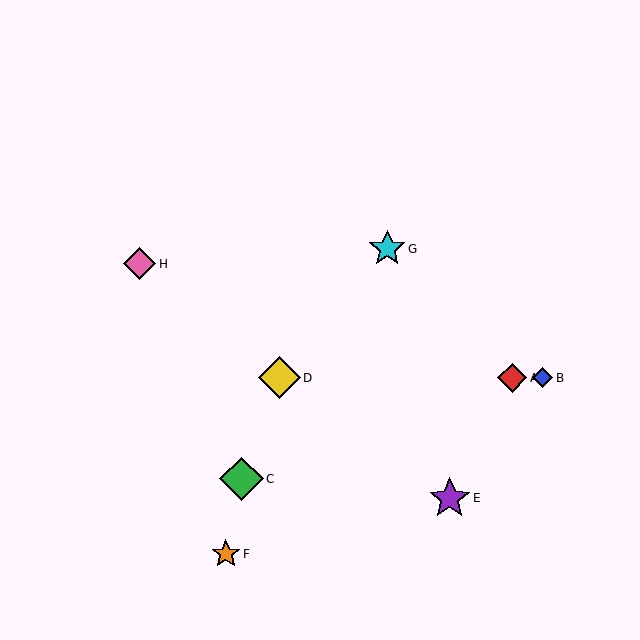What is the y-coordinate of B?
Object B is at y≈378.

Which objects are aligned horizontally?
Objects A, B, D are aligned horizontally.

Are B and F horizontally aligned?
No, B is at y≈378 and F is at y≈554.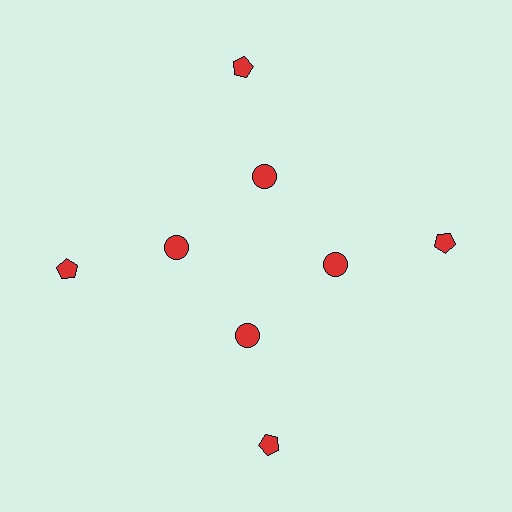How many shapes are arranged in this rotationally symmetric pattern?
There are 8 shapes, arranged in 4 groups of 2.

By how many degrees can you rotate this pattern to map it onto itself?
The pattern maps onto itself every 90 degrees of rotation.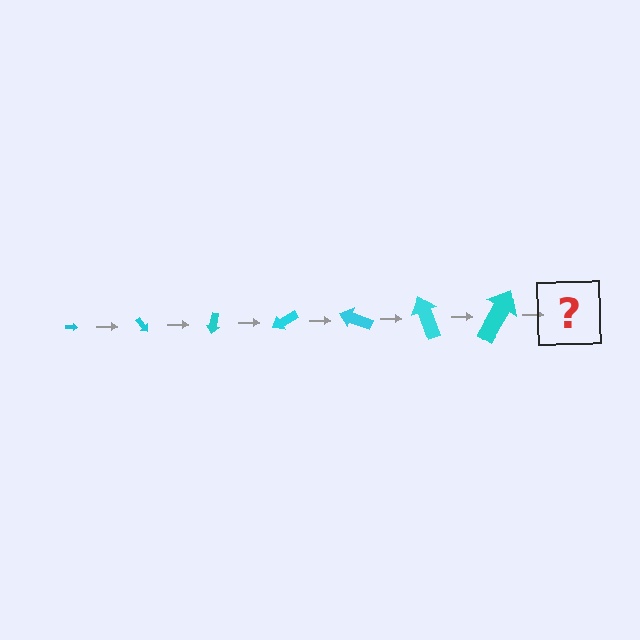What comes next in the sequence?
The next element should be an arrow, larger than the previous one and rotated 350 degrees from the start.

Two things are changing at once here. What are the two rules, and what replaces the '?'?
The two rules are that the arrow grows larger each step and it rotates 50 degrees each step. The '?' should be an arrow, larger than the previous one and rotated 350 degrees from the start.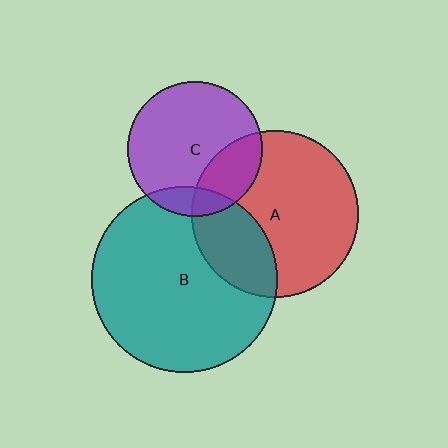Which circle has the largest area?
Circle B (teal).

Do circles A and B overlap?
Yes.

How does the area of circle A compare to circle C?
Approximately 1.5 times.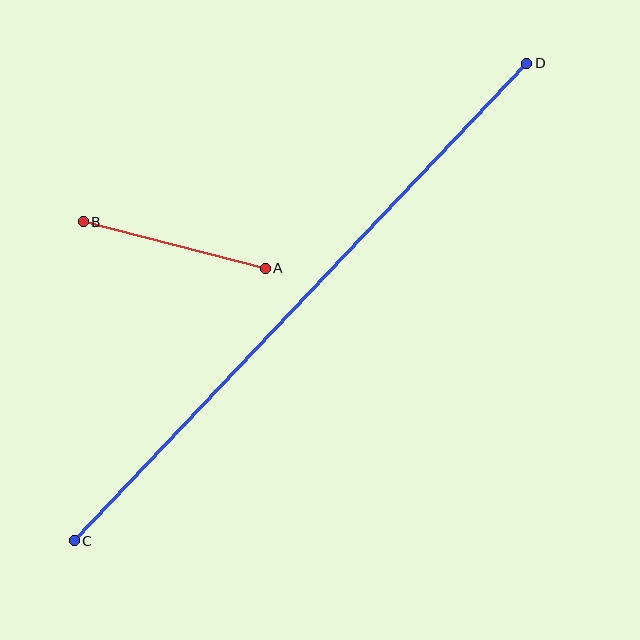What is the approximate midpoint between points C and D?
The midpoint is at approximately (301, 302) pixels.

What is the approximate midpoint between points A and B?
The midpoint is at approximately (174, 245) pixels.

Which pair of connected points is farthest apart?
Points C and D are farthest apart.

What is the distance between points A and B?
The distance is approximately 188 pixels.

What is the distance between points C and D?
The distance is approximately 658 pixels.